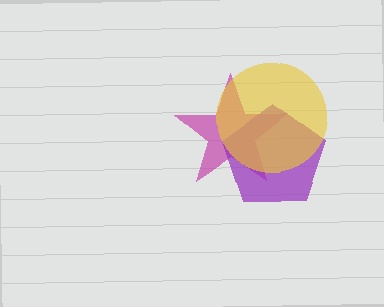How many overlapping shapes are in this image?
There are 3 overlapping shapes in the image.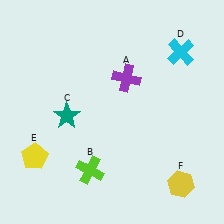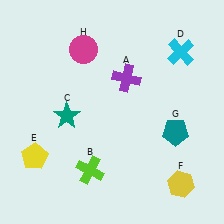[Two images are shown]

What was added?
A teal pentagon (G), a magenta circle (H) were added in Image 2.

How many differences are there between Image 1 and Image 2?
There are 2 differences between the two images.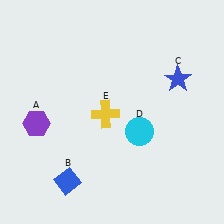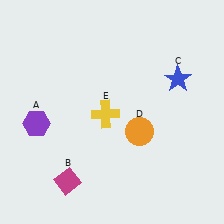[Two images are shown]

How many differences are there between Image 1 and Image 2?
There are 2 differences between the two images.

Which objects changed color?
B changed from blue to magenta. D changed from cyan to orange.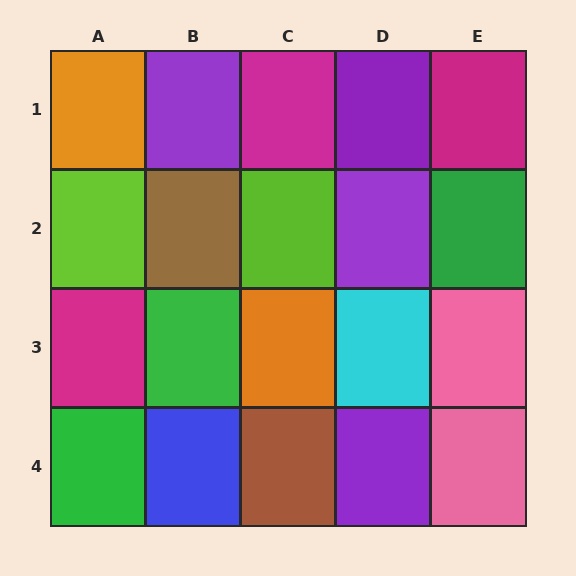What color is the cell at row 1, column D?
Purple.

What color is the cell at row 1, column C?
Magenta.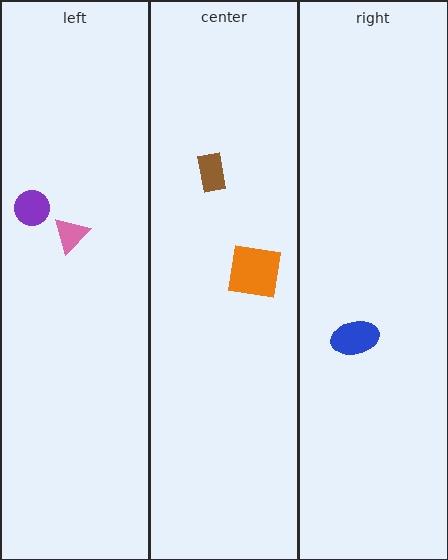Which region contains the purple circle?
The left region.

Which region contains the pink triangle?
The left region.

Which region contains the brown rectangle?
The center region.